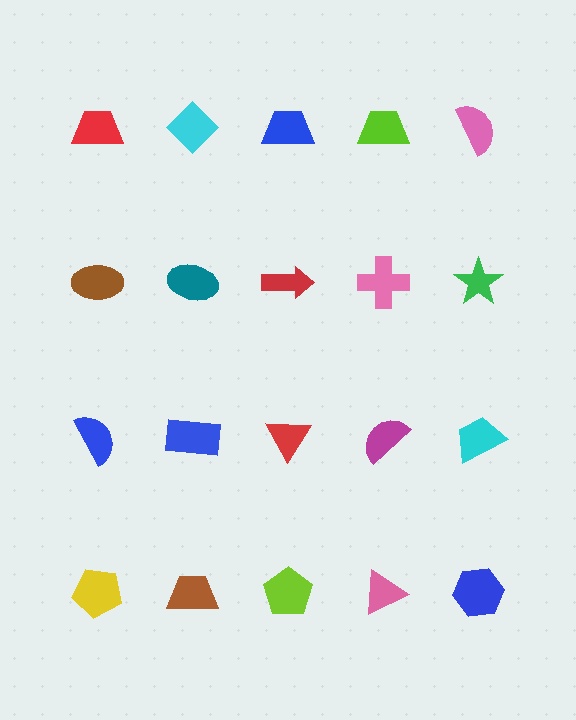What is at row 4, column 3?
A lime pentagon.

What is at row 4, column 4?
A pink triangle.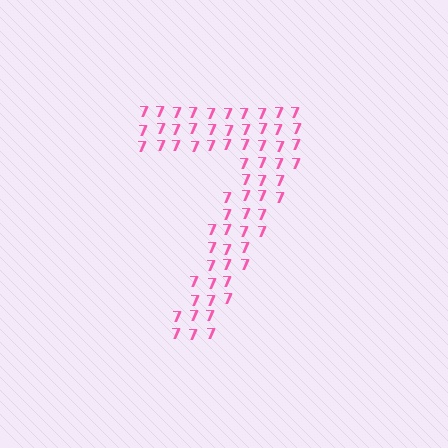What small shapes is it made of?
It is made of small digit 7's.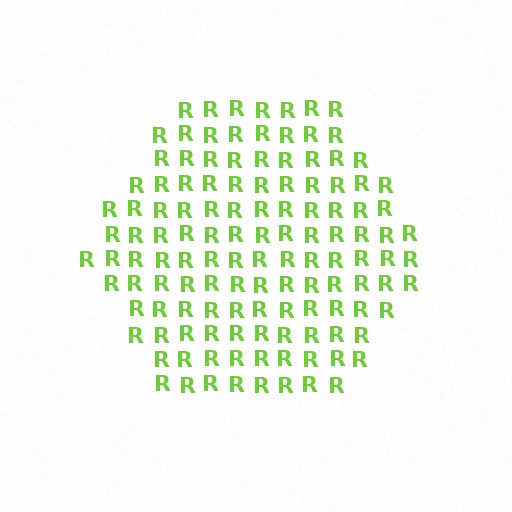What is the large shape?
The large shape is a hexagon.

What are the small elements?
The small elements are letter R's.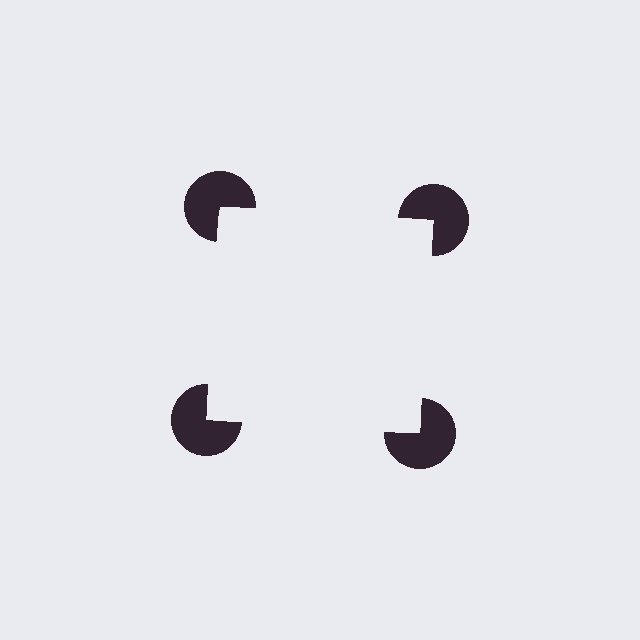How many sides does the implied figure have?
4 sides.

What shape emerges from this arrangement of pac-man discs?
An illusory square — its edges are inferred from the aligned wedge cuts in the pac-man discs, not physically drawn.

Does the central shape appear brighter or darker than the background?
It typically appears slightly brighter than the background, even though no actual brightness change is drawn.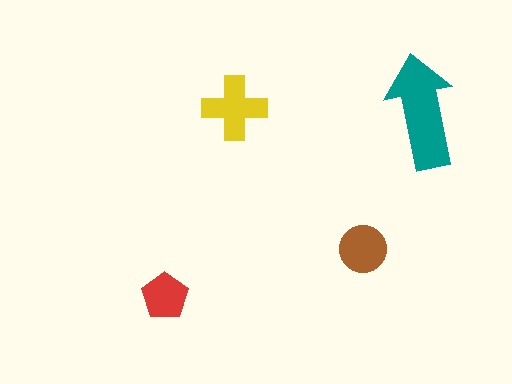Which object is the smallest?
The red pentagon.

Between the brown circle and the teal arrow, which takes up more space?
The teal arrow.